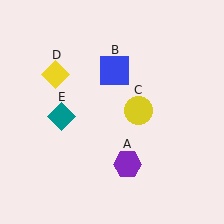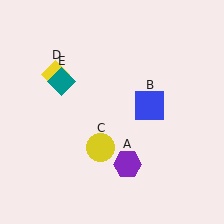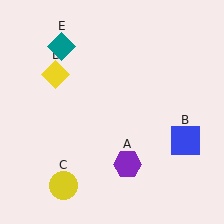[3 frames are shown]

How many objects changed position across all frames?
3 objects changed position: blue square (object B), yellow circle (object C), teal diamond (object E).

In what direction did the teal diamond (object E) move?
The teal diamond (object E) moved up.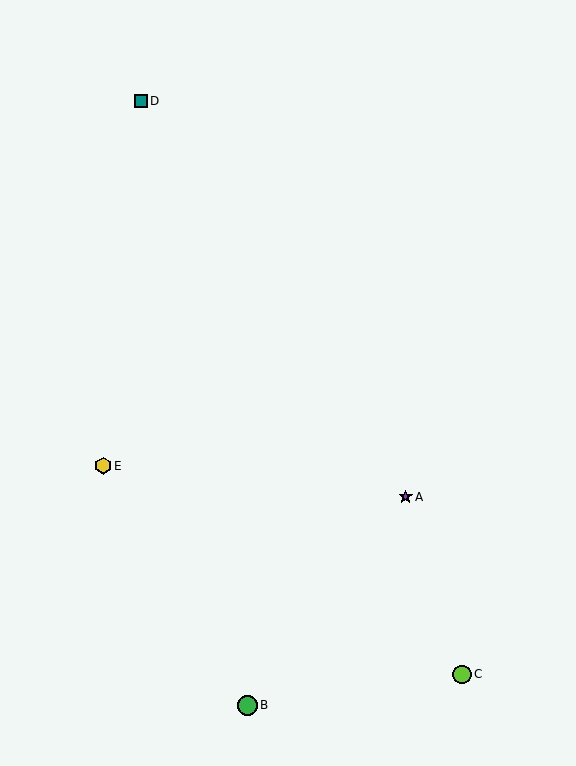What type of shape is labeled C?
Shape C is a lime circle.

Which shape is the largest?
The green circle (labeled B) is the largest.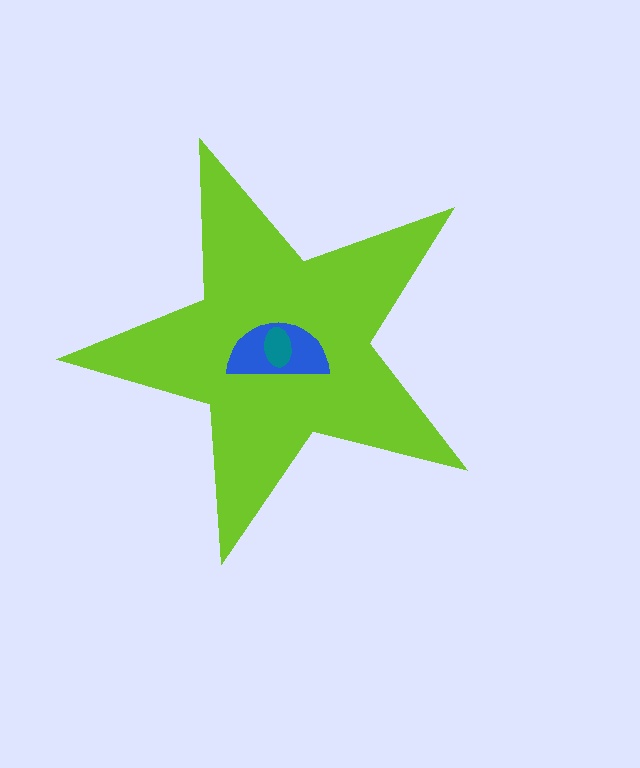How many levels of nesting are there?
3.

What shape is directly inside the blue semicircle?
The teal ellipse.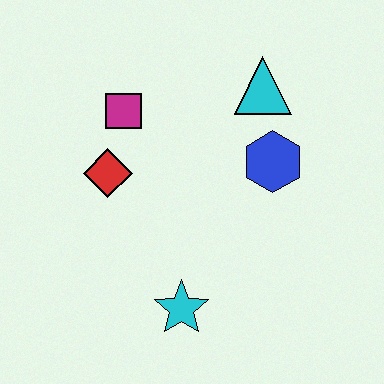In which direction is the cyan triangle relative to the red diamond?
The cyan triangle is to the right of the red diamond.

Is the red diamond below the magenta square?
Yes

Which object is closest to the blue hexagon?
The cyan triangle is closest to the blue hexagon.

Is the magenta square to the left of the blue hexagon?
Yes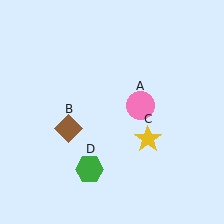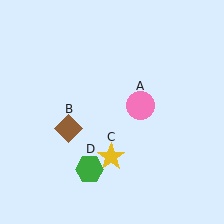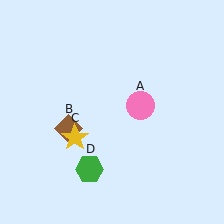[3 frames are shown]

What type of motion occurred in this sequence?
The yellow star (object C) rotated clockwise around the center of the scene.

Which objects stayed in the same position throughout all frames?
Pink circle (object A) and brown diamond (object B) and green hexagon (object D) remained stationary.